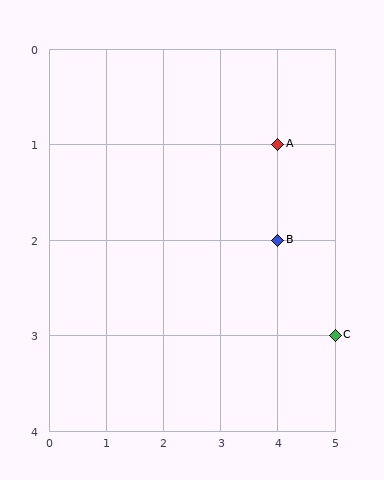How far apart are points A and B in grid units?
Points A and B are 1 row apart.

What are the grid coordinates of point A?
Point A is at grid coordinates (4, 1).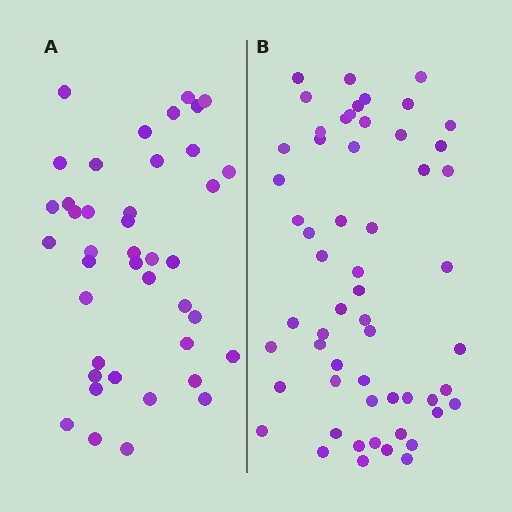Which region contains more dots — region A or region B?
Region B (the right region) has more dots.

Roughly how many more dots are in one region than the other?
Region B has approximately 15 more dots than region A.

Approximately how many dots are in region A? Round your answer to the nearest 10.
About 40 dots. (The exact count is 41, which rounds to 40.)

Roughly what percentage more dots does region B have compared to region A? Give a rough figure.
About 40% more.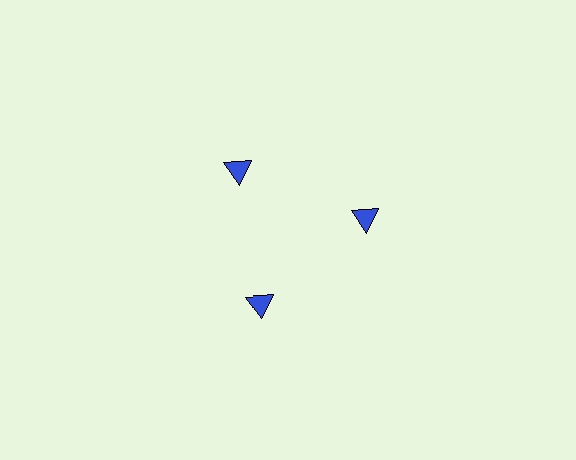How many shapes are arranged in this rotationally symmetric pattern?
There are 3 shapes, arranged in 3 groups of 1.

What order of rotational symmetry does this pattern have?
This pattern has 3-fold rotational symmetry.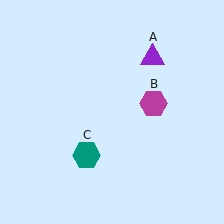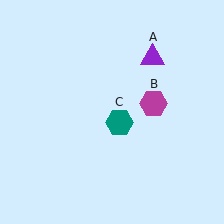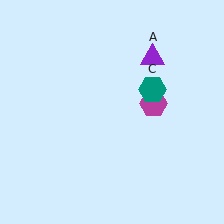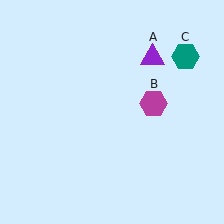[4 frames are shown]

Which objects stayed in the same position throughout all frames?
Purple triangle (object A) and magenta hexagon (object B) remained stationary.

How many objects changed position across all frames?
1 object changed position: teal hexagon (object C).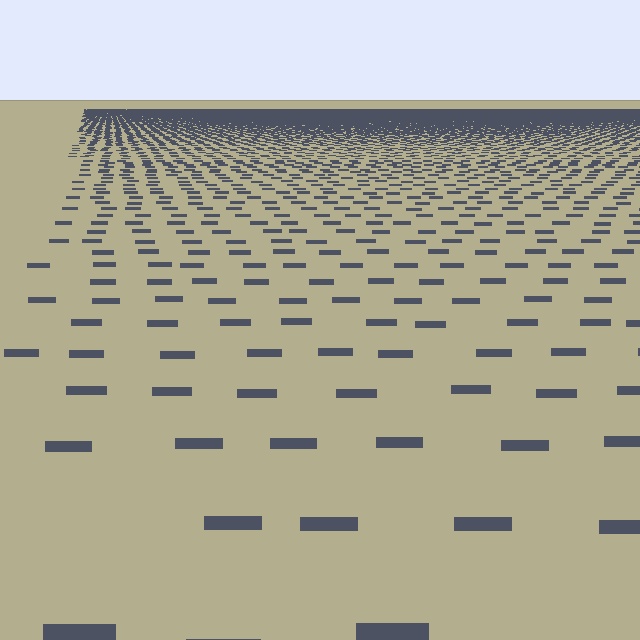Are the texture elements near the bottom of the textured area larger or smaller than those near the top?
Larger. Near the bottom, elements are closer to the viewer and appear at a bigger on-screen size.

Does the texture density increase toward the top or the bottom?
Density increases toward the top.